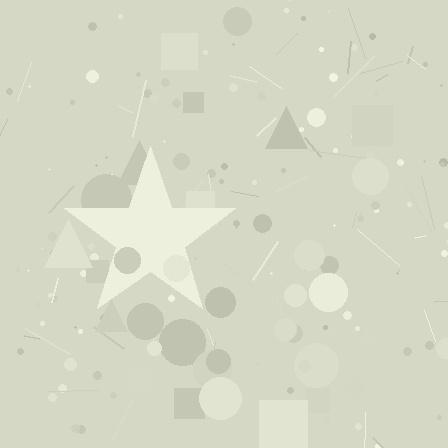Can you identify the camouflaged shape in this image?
The camouflaged shape is a star.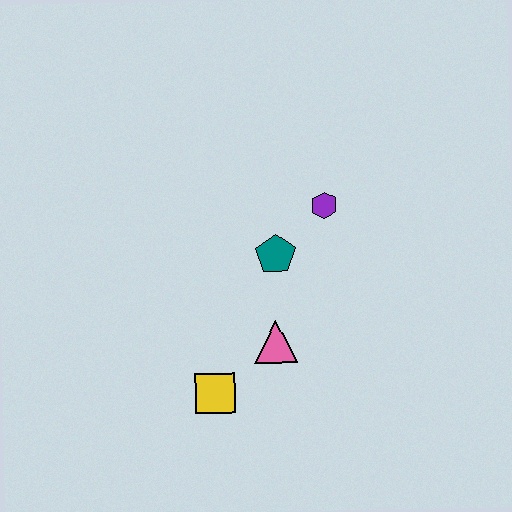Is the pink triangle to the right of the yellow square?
Yes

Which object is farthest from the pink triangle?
The purple hexagon is farthest from the pink triangle.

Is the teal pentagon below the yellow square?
No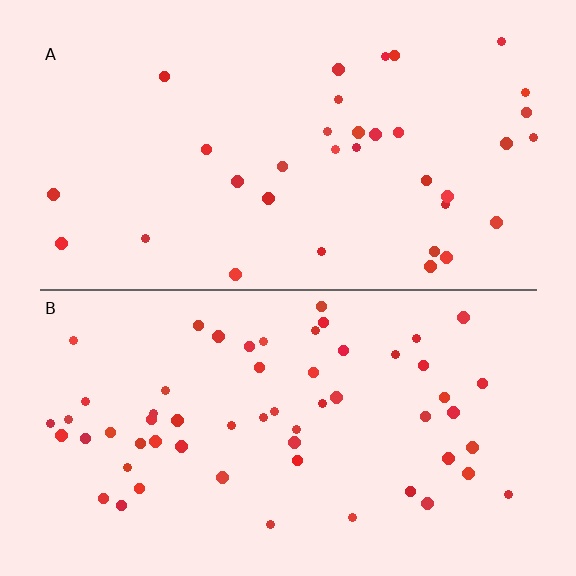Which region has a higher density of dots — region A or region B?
B (the bottom).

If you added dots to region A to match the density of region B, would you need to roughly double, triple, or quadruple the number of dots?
Approximately double.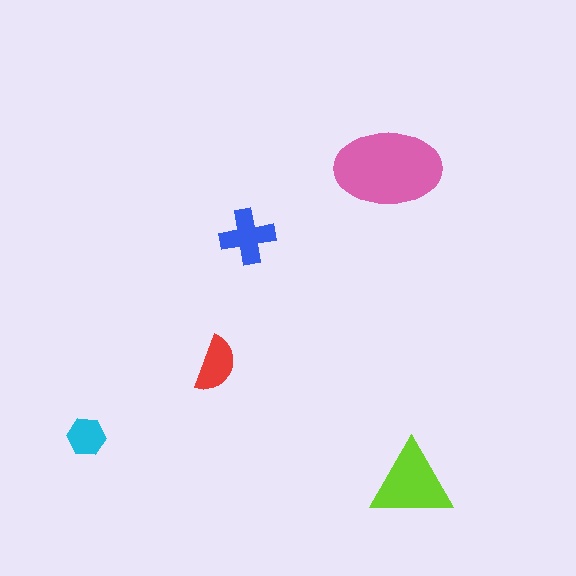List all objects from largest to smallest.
The pink ellipse, the lime triangle, the blue cross, the red semicircle, the cyan hexagon.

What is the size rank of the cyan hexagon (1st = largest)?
5th.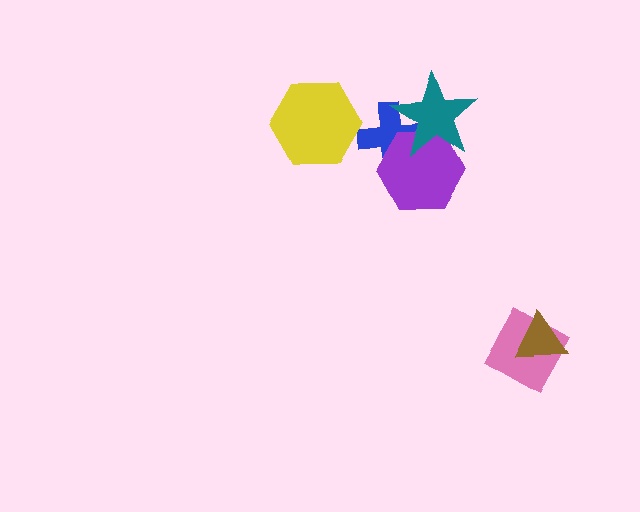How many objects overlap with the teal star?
2 objects overlap with the teal star.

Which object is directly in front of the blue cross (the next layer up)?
The purple hexagon is directly in front of the blue cross.